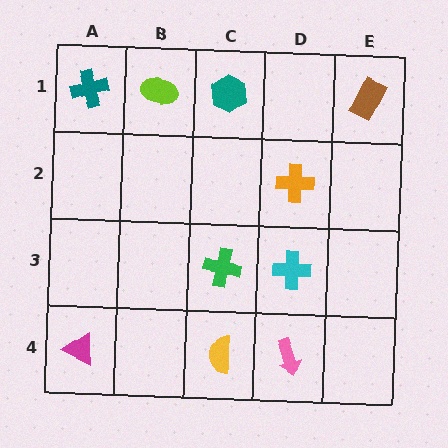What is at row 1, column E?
A brown rectangle.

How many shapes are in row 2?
1 shape.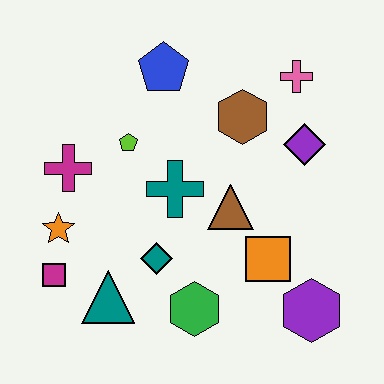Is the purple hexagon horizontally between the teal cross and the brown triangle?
No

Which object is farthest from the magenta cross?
The purple hexagon is farthest from the magenta cross.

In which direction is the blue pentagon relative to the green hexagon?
The blue pentagon is above the green hexagon.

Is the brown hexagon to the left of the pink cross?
Yes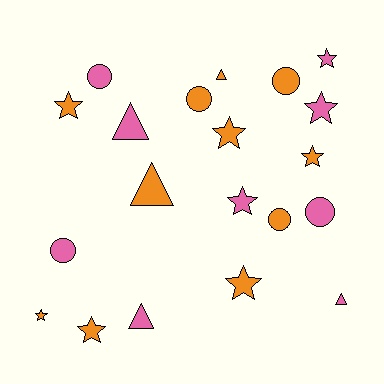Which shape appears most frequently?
Star, with 9 objects.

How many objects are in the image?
There are 20 objects.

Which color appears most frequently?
Orange, with 11 objects.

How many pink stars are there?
There are 3 pink stars.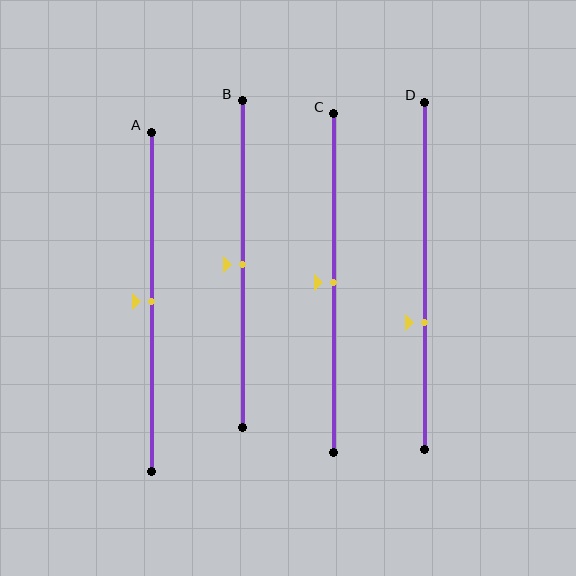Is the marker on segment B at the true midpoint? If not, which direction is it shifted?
Yes, the marker on segment B is at the true midpoint.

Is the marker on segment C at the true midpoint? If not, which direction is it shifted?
Yes, the marker on segment C is at the true midpoint.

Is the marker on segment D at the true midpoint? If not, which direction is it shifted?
No, the marker on segment D is shifted downward by about 13% of the segment length.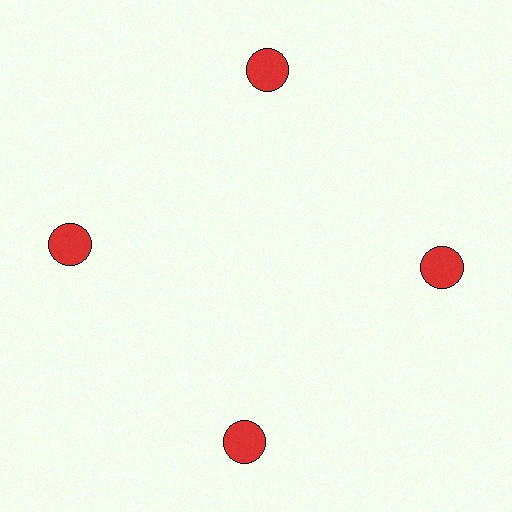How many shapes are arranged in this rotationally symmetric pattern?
There are 4 shapes, arranged in 4 groups of 1.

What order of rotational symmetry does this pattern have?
This pattern has 4-fold rotational symmetry.